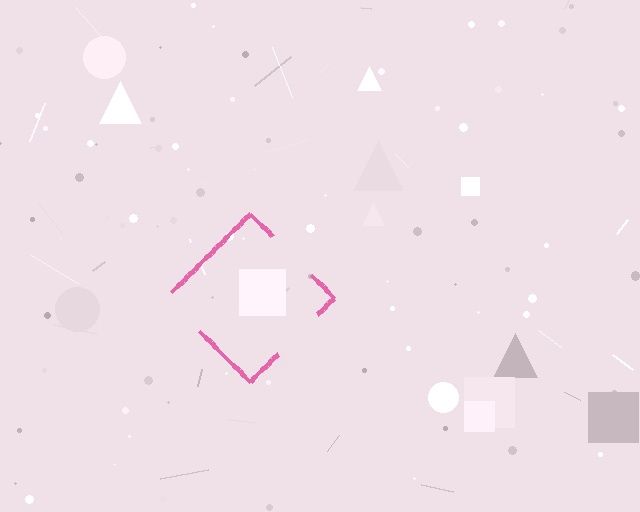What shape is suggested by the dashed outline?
The dashed outline suggests a diamond.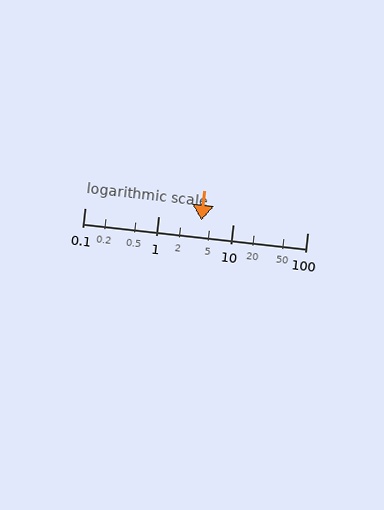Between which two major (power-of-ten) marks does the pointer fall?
The pointer is between 1 and 10.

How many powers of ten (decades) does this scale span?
The scale spans 3 decades, from 0.1 to 100.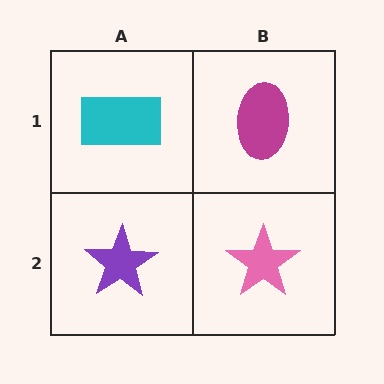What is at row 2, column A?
A purple star.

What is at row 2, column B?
A pink star.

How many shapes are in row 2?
2 shapes.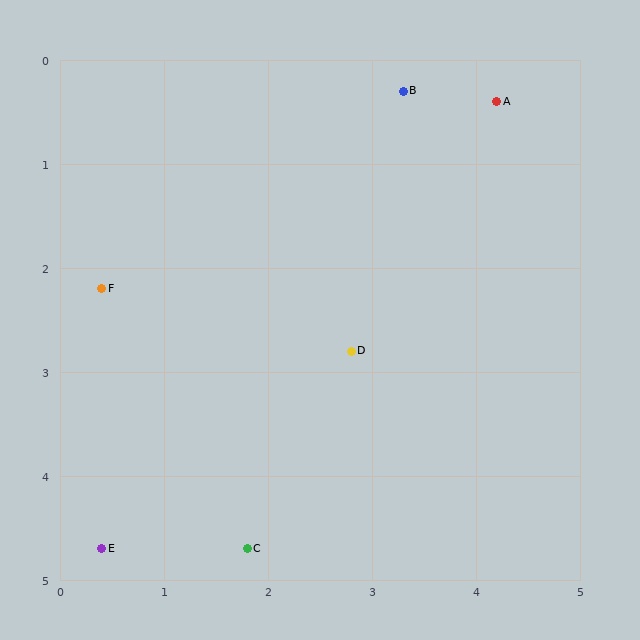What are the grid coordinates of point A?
Point A is at approximately (4.2, 0.4).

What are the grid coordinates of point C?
Point C is at approximately (1.8, 4.7).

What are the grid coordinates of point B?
Point B is at approximately (3.3, 0.3).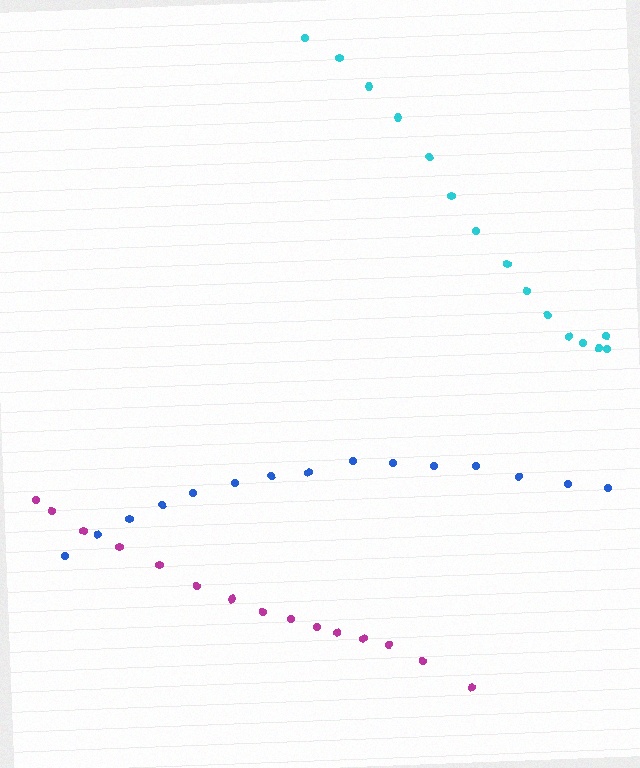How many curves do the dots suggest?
There are 3 distinct paths.